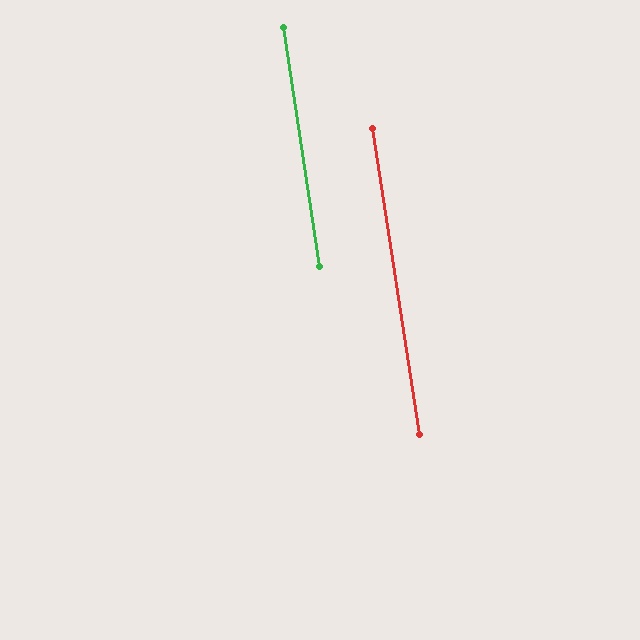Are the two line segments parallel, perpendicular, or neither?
Parallel — their directions differ by only 0.3°.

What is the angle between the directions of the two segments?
Approximately 0 degrees.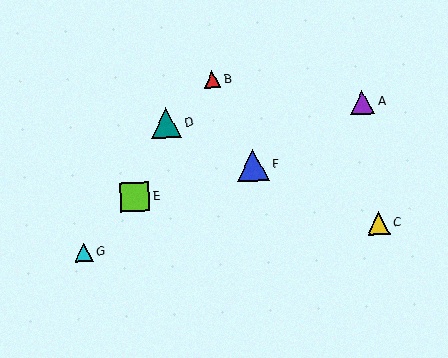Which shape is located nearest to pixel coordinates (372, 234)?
The yellow triangle (labeled C) at (379, 223) is nearest to that location.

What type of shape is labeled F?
Shape F is a blue triangle.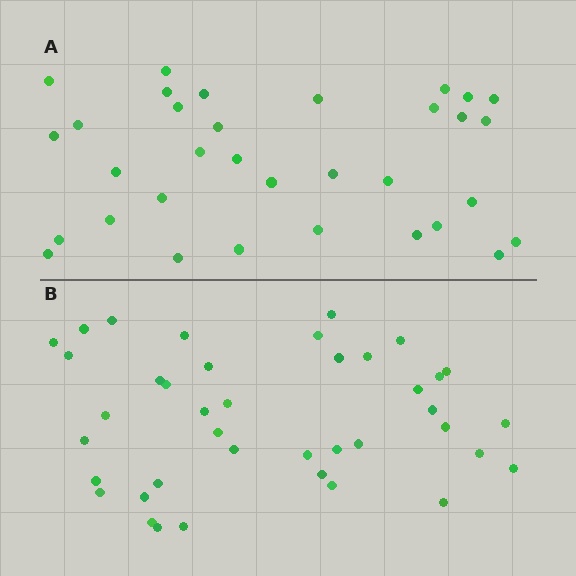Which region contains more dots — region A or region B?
Region B (the bottom region) has more dots.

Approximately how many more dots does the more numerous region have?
Region B has roughly 8 or so more dots than region A.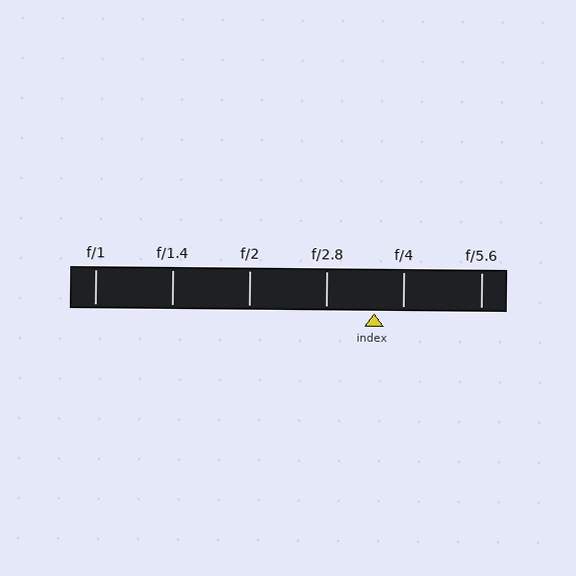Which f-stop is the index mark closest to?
The index mark is closest to f/4.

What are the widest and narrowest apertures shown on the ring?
The widest aperture shown is f/1 and the narrowest is f/5.6.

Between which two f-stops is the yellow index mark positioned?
The index mark is between f/2.8 and f/4.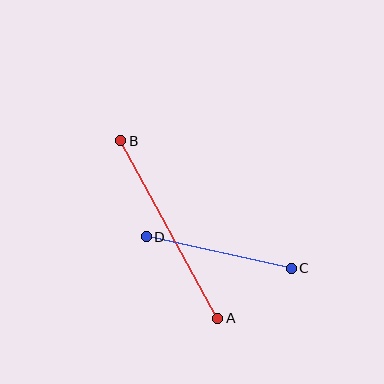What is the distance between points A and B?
The distance is approximately 202 pixels.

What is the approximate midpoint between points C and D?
The midpoint is at approximately (219, 252) pixels.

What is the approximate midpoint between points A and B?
The midpoint is at approximately (169, 229) pixels.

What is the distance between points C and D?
The distance is approximately 149 pixels.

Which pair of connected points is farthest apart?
Points A and B are farthest apart.